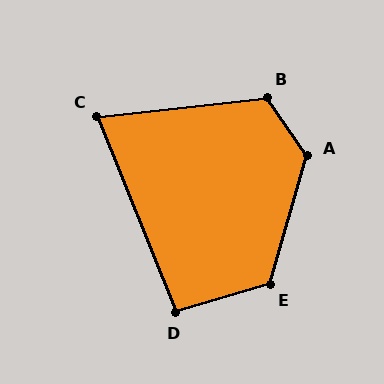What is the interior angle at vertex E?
Approximately 122 degrees (obtuse).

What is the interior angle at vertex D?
Approximately 96 degrees (obtuse).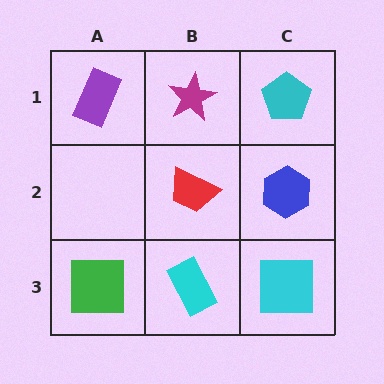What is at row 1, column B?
A magenta star.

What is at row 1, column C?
A cyan pentagon.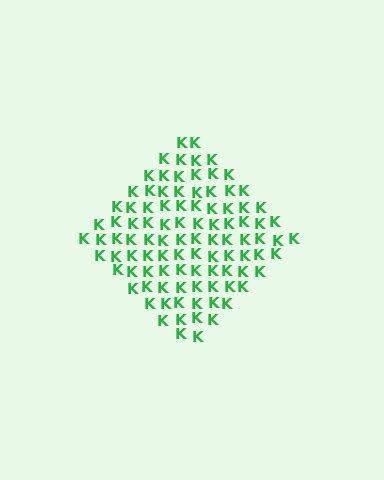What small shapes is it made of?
It is made of small letter K's.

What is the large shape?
The large shape is a diamond.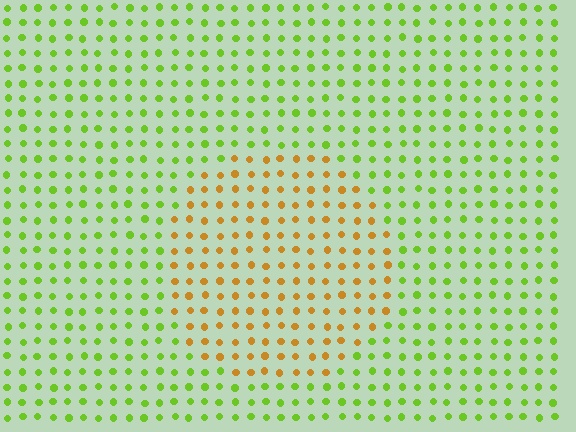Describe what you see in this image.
The image is filled with small lime elements in a uniform arrangement. A circle-shaped region is visible where the elements are tinted to a slightly different hue, forming a subtle color boundary.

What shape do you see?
I see a circle.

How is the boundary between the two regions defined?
The boundary is defined purely by a slight shift in hue (about 57 degrees). Spacing, size, and orientation are identical on both sides.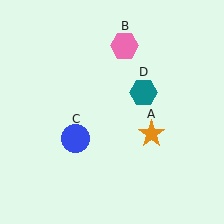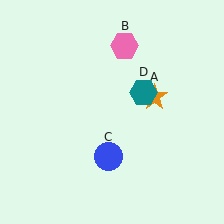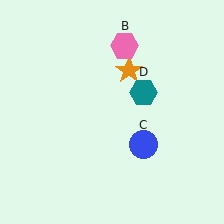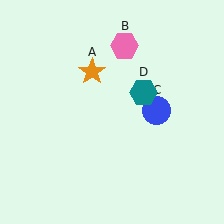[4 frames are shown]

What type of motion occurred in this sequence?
The orange star (object A), blue circle (object C) rotated counterclockwise around the center of the scene.